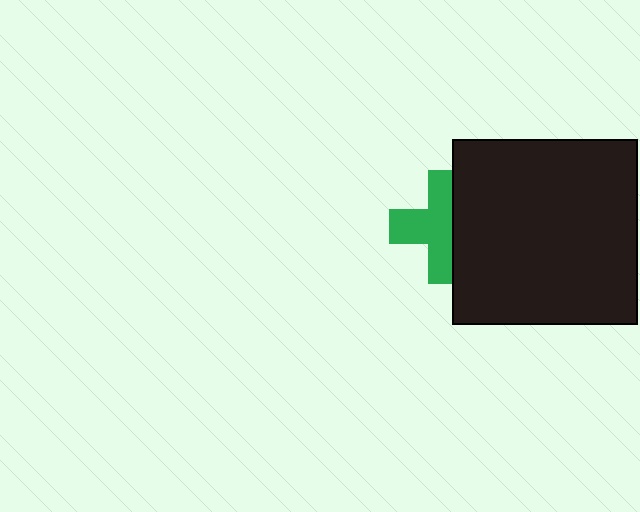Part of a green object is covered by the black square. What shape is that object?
It is a cross.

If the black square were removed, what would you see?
You would see the complete green cross.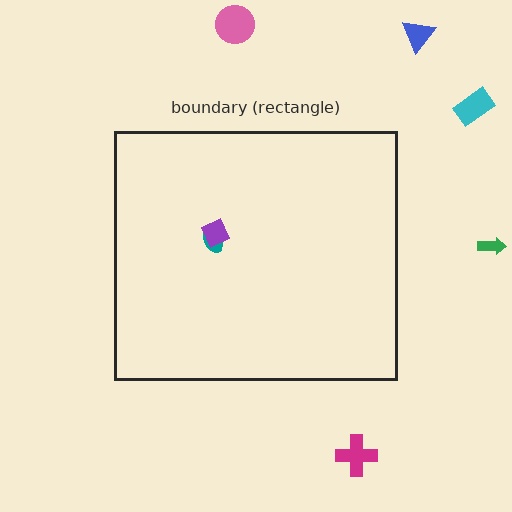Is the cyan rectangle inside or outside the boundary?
Outside.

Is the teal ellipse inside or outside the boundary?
Inside.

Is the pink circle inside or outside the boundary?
Outside.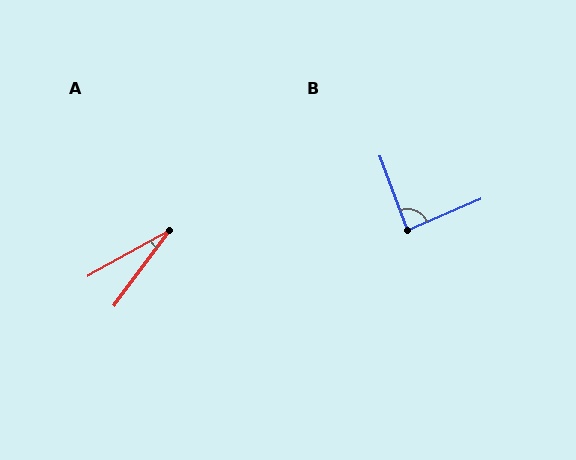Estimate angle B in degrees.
Approximately 87 degrees.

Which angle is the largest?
B, at approximately 87 degrees.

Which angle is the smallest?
A, at approximately 25 degrees.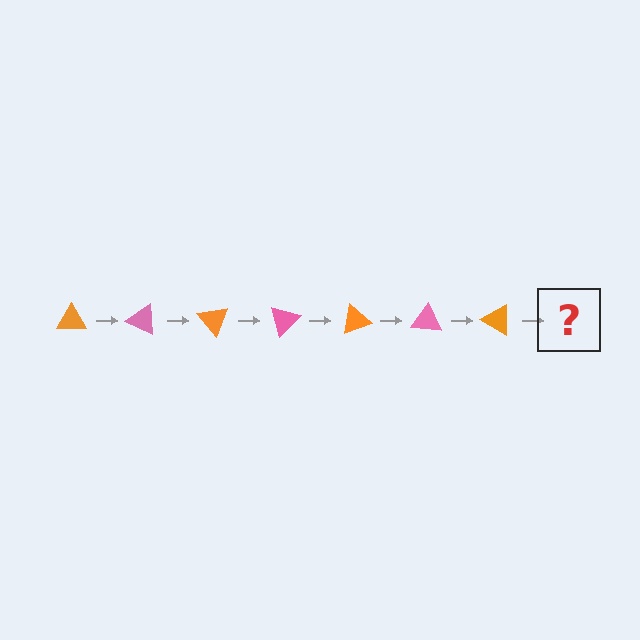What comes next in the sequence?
The next element should be a pink triangle, rotated 175 degrees from the start.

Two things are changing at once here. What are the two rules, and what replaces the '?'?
The two rules are that it rotates 25 degrees each step and the color cycles through orange and pink. The '?' should be a pink triangle, rotated 175 degrees from the start.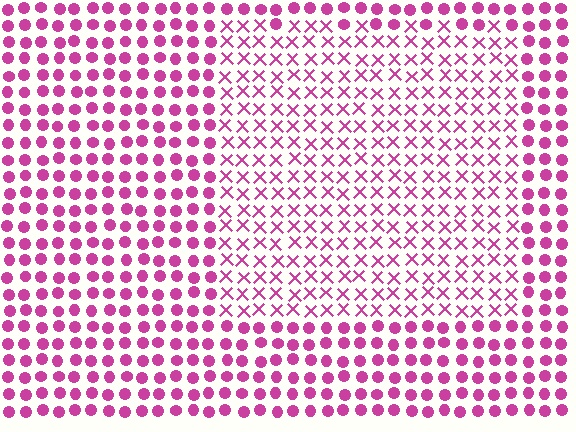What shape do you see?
I see a rectangle.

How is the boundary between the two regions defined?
The boundary is defined by a change in element shape: X marks inside vs. circles outside. All elements share the same color and spacing.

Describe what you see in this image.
The image is filled with small magenta elements arranged in a uniform grid. A rectangle-shaped region contains X marks, while the surrounding area contains circles. The boundary is defined purely by the change in element shape.